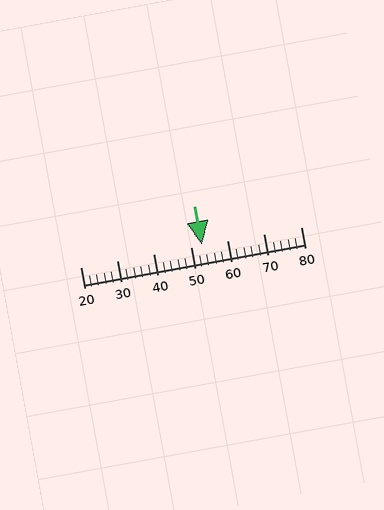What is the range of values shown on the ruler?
The ruler shows values from 20 to 80.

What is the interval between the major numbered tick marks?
The major tick marks are spaced 10 units apart.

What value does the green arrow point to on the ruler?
The green arrow points to approximately 53.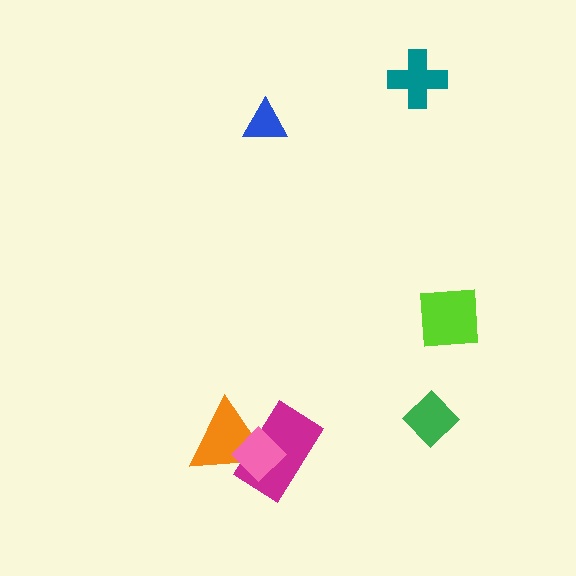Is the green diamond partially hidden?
No, no other shape covers it.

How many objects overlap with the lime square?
0 objects overlap with the lime square.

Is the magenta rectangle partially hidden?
Yes, it is partially covered by another shape.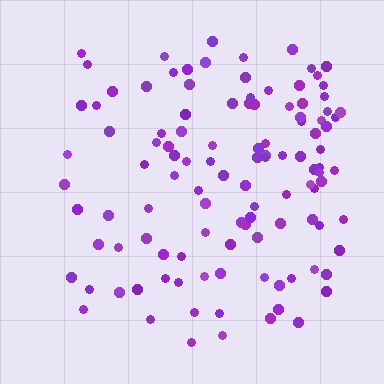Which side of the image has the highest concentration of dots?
The right.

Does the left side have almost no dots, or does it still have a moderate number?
Still a moderate number, just noticeably fewer than the right.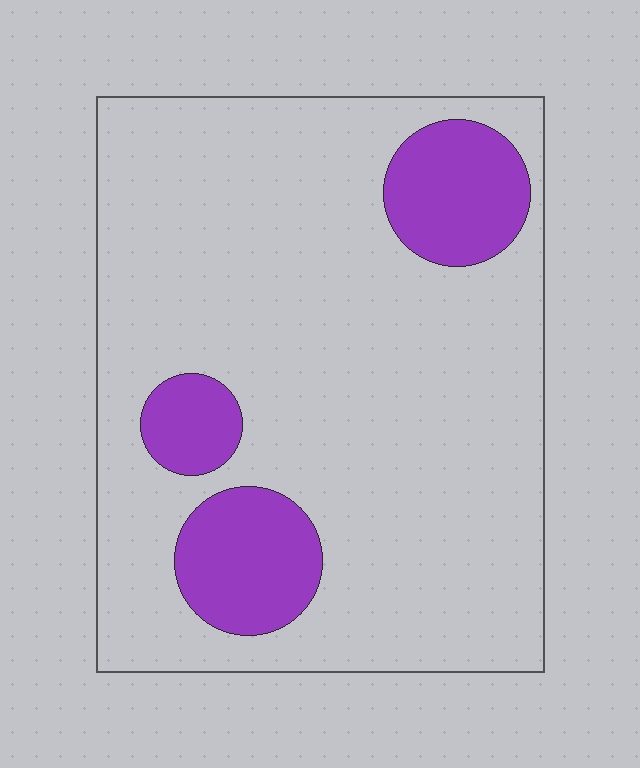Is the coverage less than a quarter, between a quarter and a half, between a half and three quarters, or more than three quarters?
Less than a quarter.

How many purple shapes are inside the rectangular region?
3.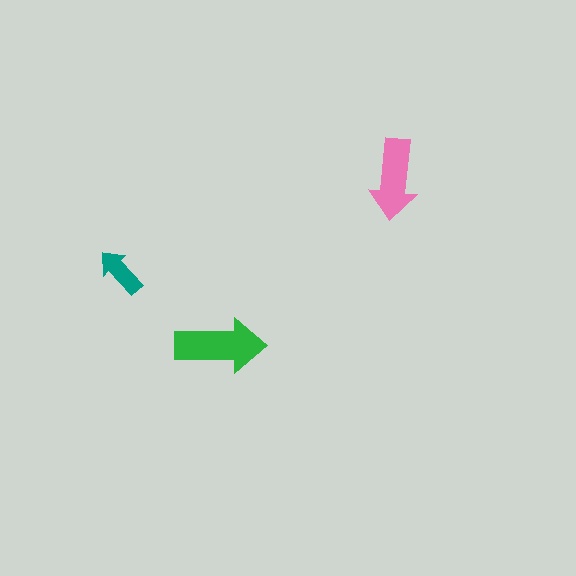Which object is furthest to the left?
The teal arrow is leftmost.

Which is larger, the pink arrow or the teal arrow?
The pink one.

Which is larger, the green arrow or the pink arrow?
The green one.